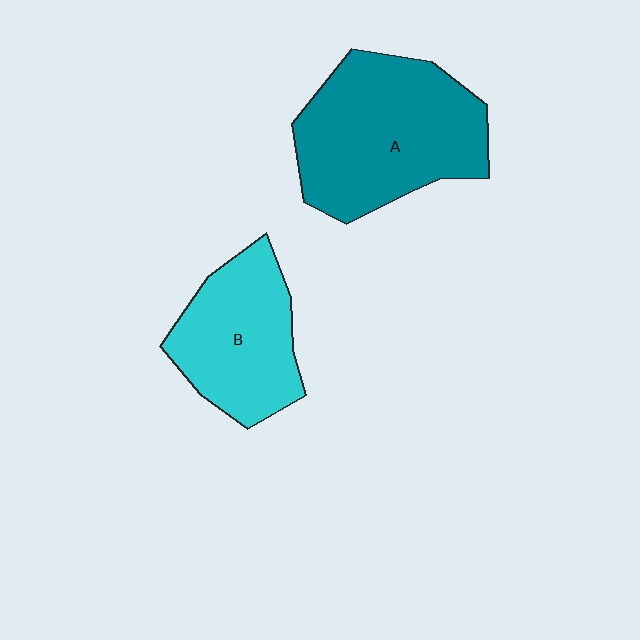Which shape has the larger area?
Shape A (teal).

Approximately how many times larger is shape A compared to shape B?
Approximately 1.4 times.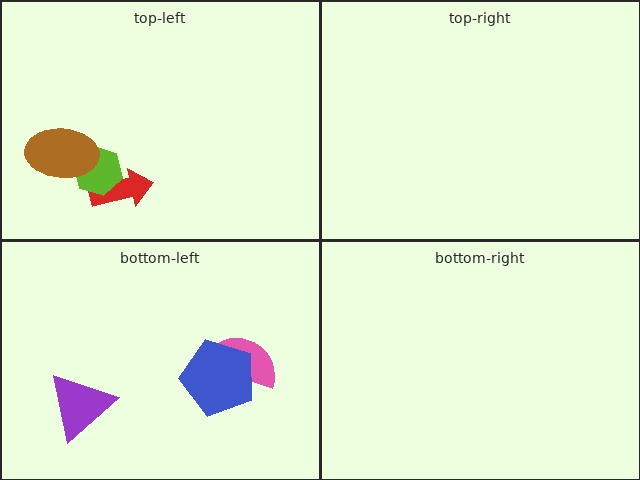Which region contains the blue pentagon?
The bottom-left region.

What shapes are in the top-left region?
The red arrow, the lime hexagon, the brown ellipse.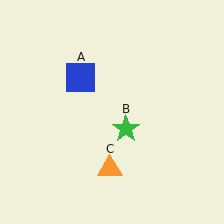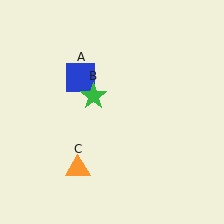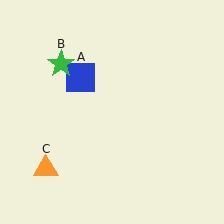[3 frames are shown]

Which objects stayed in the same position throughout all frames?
Blue square (object A) remained stationary.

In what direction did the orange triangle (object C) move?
The orange triangle (object C) moved left.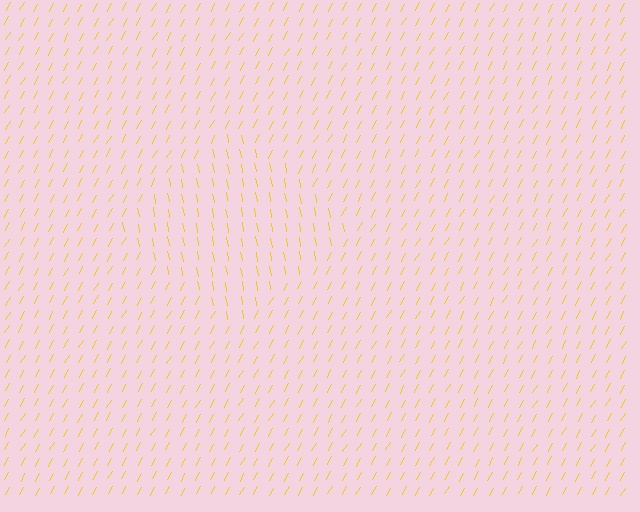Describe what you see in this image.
The image is filled with small yellow line segments. A diamond region in the image has lines oriented differently from the surrounding lines, creating a visible texture boundary.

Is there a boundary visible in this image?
Yes, there is a texture boundary formed by a change in line orientation.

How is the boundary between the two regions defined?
The boundary is defined purely by a change in line orientation (approximately 38 degrees difference). All lines are the same color and thickness.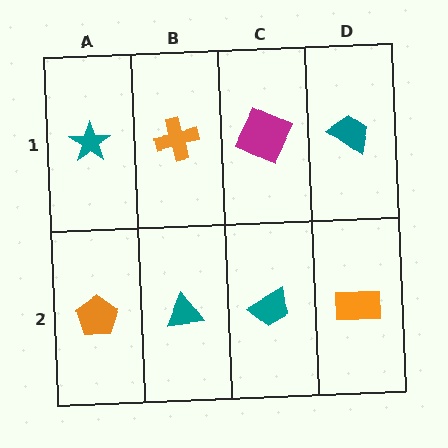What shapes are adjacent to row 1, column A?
An orange pentagon (row 2, column A), an orange cross (row 1, column B).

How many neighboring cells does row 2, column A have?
2.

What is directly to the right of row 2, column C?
An orange rectangle.